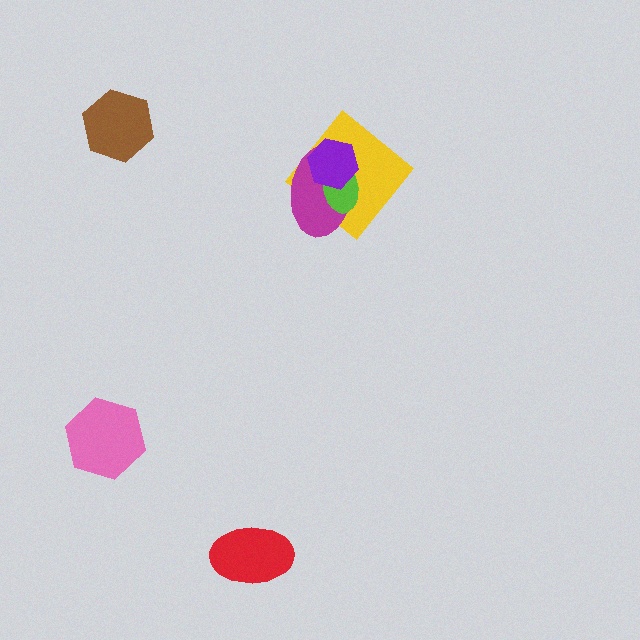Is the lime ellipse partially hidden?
Yes, it is partially covered by another shape.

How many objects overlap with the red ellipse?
0 objects overlap with the red ellipse.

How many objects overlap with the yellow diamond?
3 objects overlap with the yellow diamond.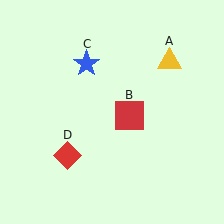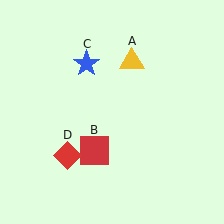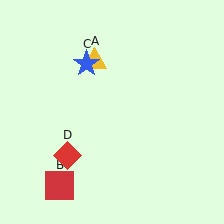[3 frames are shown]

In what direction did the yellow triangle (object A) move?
The yellow triangle (object A) moved left.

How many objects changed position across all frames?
2 objects changed position: yellow triangle (object A), red square (object B).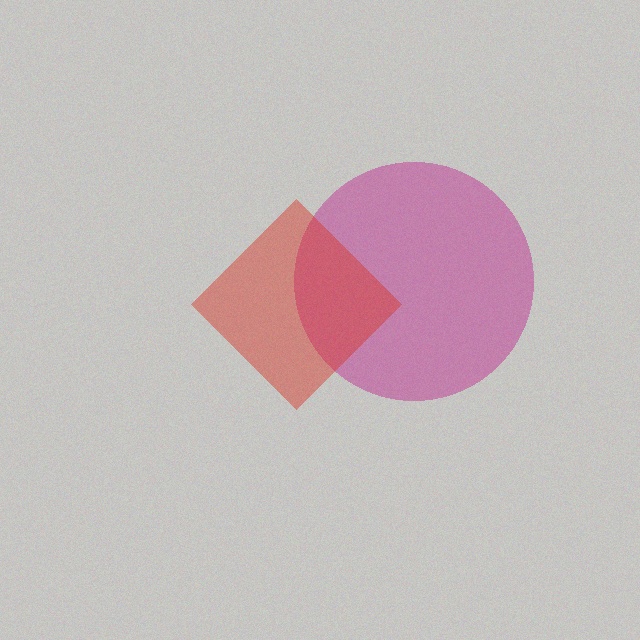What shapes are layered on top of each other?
The layered shapes are: a magenta circle, a red diamond.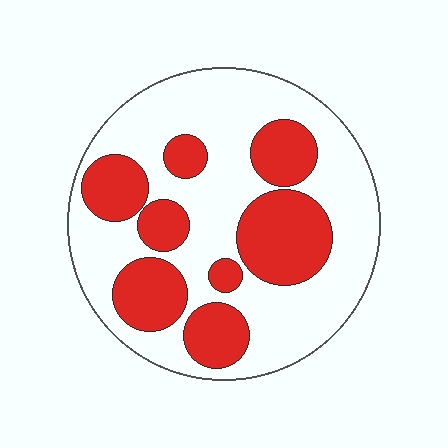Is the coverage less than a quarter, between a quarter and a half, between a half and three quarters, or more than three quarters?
Between a quarter and a half.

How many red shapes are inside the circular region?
8.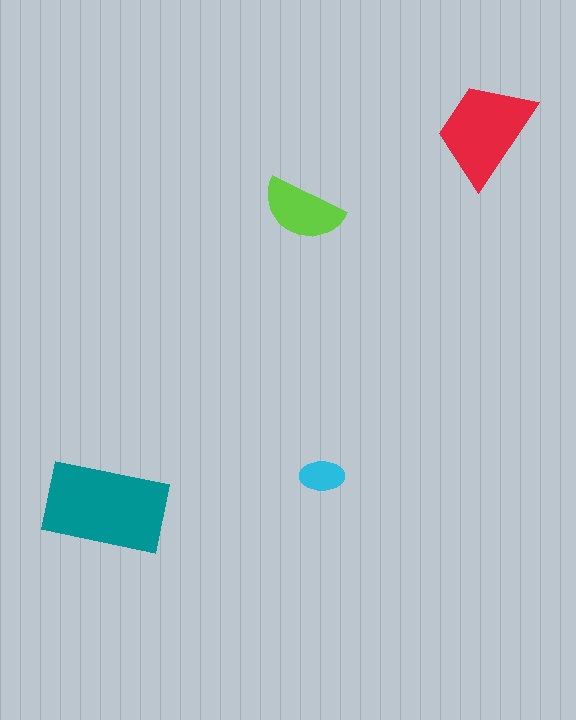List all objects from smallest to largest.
The cyan ellipse, the lime semicircle, the red trapezoid, the teal rectangle.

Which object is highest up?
The red trapezoid is topmost.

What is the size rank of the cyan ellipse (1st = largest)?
4th.